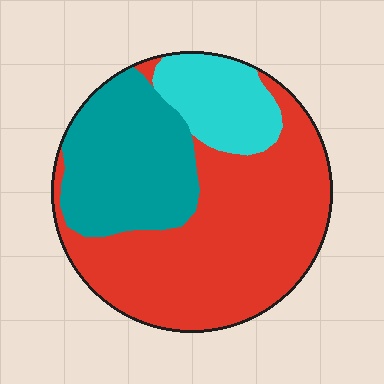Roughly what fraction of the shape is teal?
Teal covers 29% of the shape.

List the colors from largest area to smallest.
From largest to smallest: red, teal, cyan.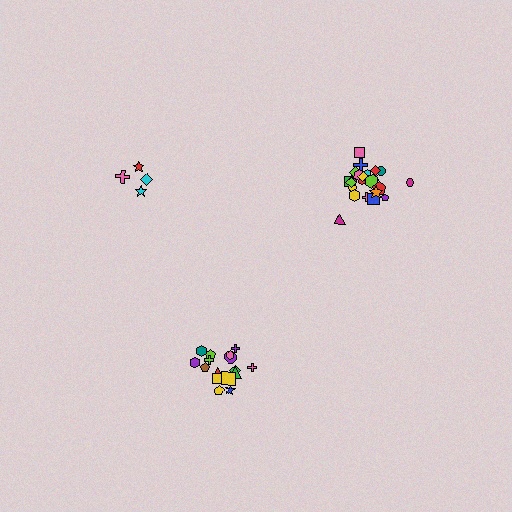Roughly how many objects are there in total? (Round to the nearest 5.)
Roughly 45 objects in total.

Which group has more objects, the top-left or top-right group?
The top-right group.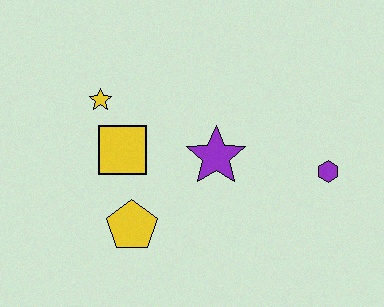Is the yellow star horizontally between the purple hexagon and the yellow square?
No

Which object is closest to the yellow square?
The yellow star is closest to the yellow square.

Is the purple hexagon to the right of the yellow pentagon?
Yes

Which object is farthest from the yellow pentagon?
The purple hexagon is farthest from the yellow pentagon.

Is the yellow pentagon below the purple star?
Yes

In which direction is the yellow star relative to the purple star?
The yellow star is to the left of the purple star.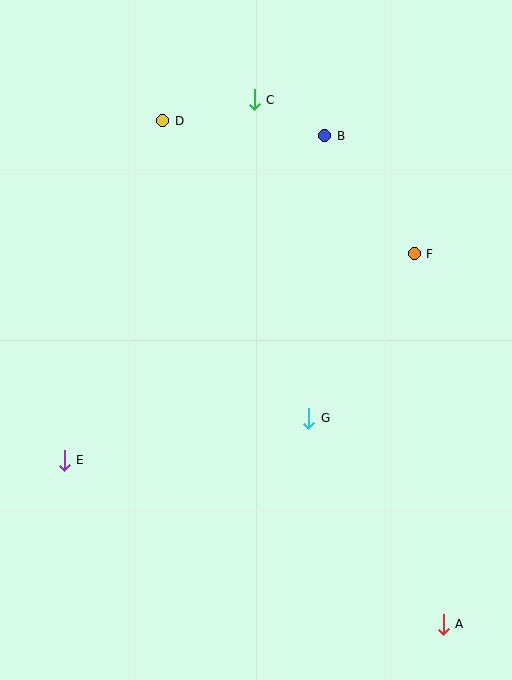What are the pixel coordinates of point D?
Point D is at (163, 121).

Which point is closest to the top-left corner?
Point D is closest to the top-left corner.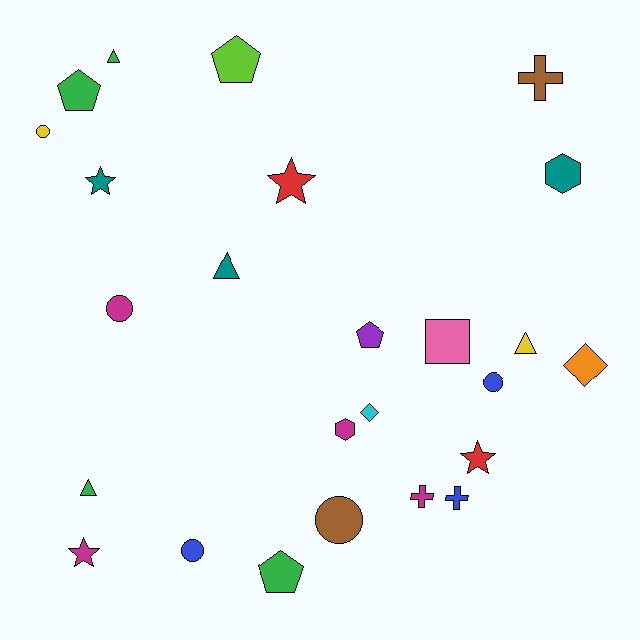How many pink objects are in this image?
There is 1 pink object.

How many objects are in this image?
There are 25 objects.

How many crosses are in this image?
There are 3 crosses.